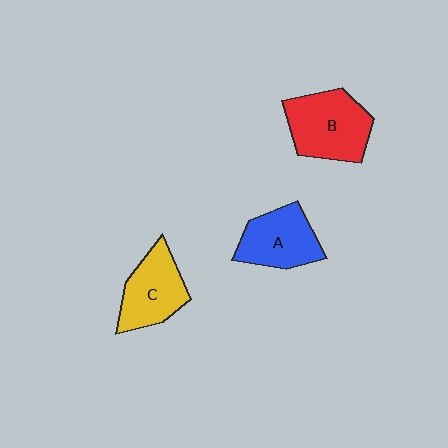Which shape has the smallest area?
Shape A (blue).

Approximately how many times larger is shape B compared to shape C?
Approximately 1.2 times.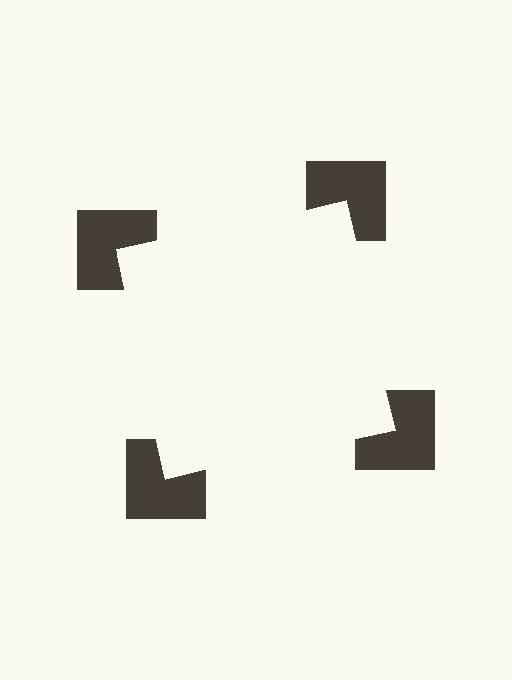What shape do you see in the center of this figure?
An illusory square — its edges are inferred from the aligned wedge cuts in the notched squares, not physically drawn.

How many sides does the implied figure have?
4 sides.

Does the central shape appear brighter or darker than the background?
It typically appears slightly brighter than the background, even though no actual brightness change is drawn.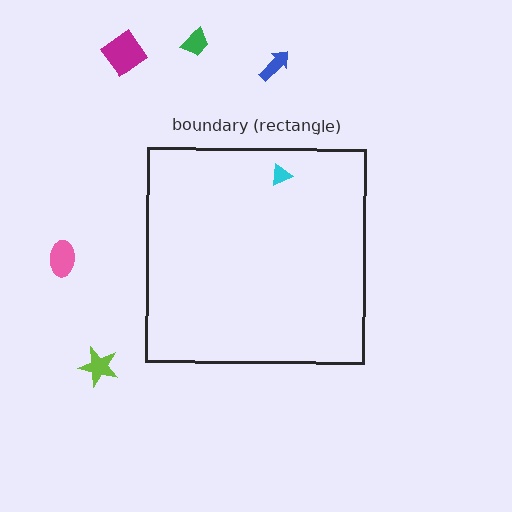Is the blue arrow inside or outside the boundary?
Outside.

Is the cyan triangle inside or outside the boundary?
Inside.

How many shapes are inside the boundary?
1 inside, 5 outside.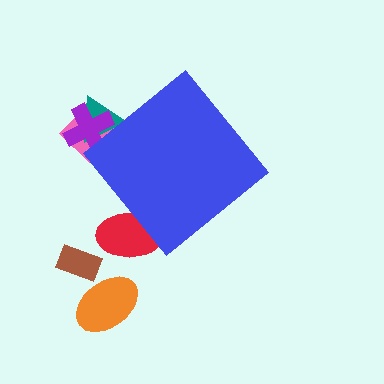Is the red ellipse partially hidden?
Yes, the red ellipse is partially hidden behind the blue diamond.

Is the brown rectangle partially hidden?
No, the brown rectangle is fully visible.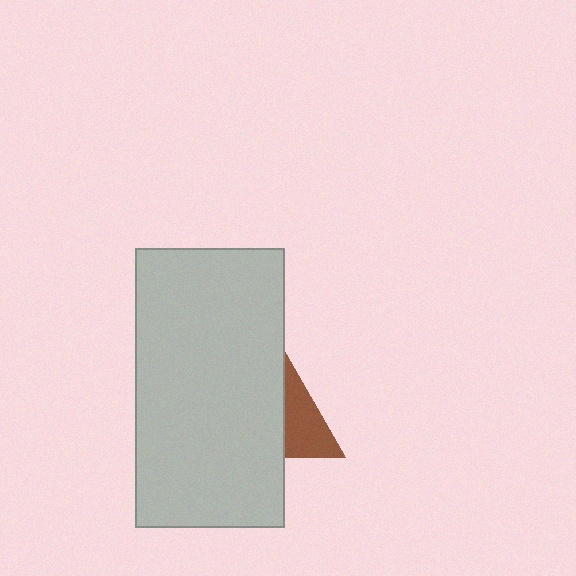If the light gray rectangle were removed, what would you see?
You would see the complete brown triangle.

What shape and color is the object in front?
The object in front is a light gray rectangle.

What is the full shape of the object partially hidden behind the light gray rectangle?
The partially hidden object is a brown triangle.